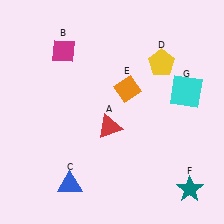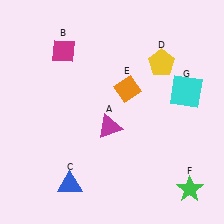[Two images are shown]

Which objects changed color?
A changed from red to magenta. F changed from teal to green.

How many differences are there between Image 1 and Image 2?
There are 2 differences between the two images.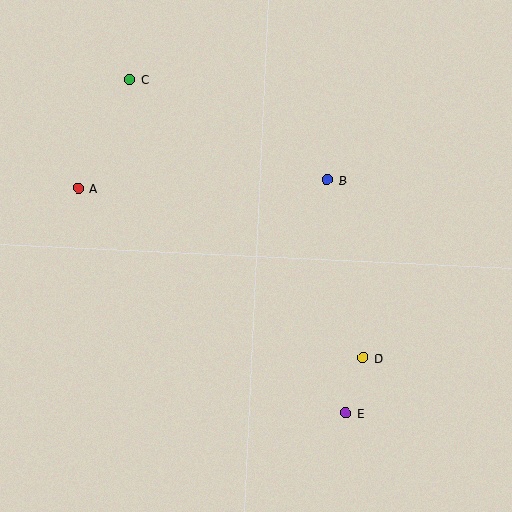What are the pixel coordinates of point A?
Point A is at (78, 188).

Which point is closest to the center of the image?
Point B at (328, 180) is closest to the center.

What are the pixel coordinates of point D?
Point D is at (363, 358).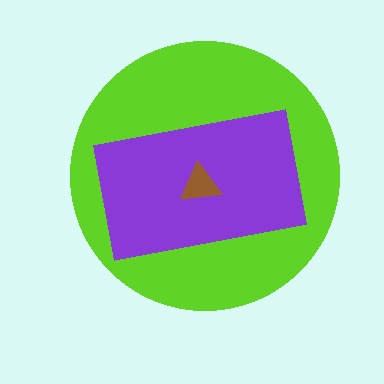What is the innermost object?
The brown triangle.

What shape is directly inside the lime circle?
The purple rectangle.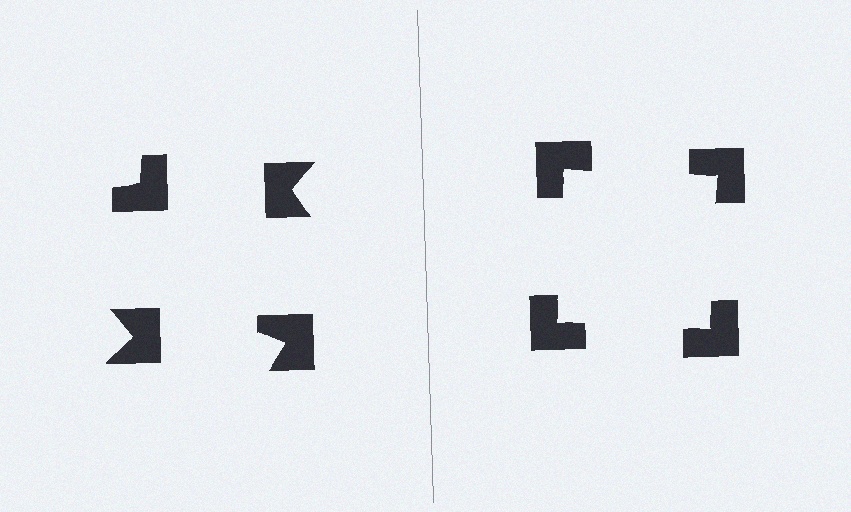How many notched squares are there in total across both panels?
8 — 4 on each side.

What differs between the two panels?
The notched squares are positioned identically on both sides; only the wedge orientations differ. On the right they align to a square; on the left they are misaligned.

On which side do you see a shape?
An illusory square appears on the right side. On the left side the wedge cuts are rotated, so no coherent shape forms.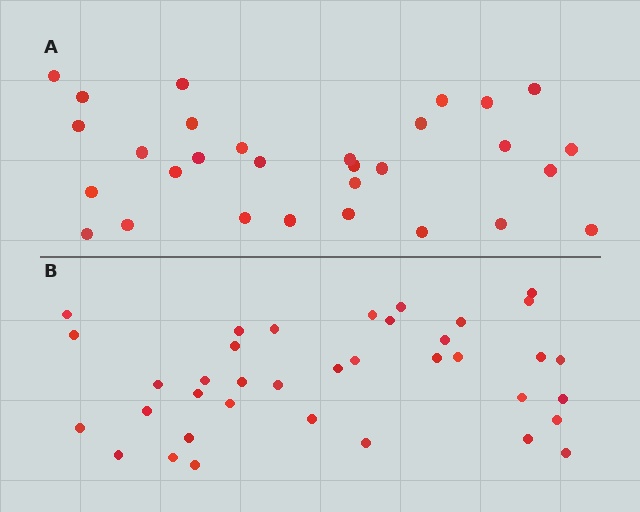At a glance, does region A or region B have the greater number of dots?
Region B (the bottom region) has more dots.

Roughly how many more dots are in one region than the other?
Region B has roughly 8 or so more dots than region A.